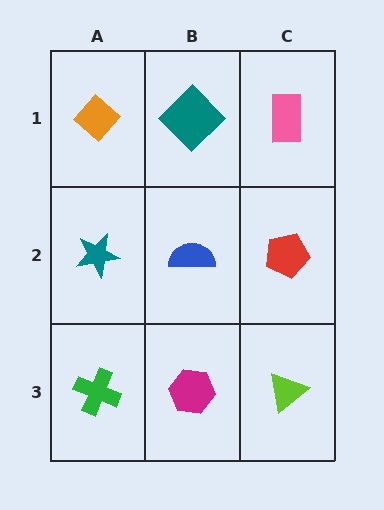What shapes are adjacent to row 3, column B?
A blue semicircle (row 2, column B), a green cross (row 3, column A), a lime triangle (row 3, column C).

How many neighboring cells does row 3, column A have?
2.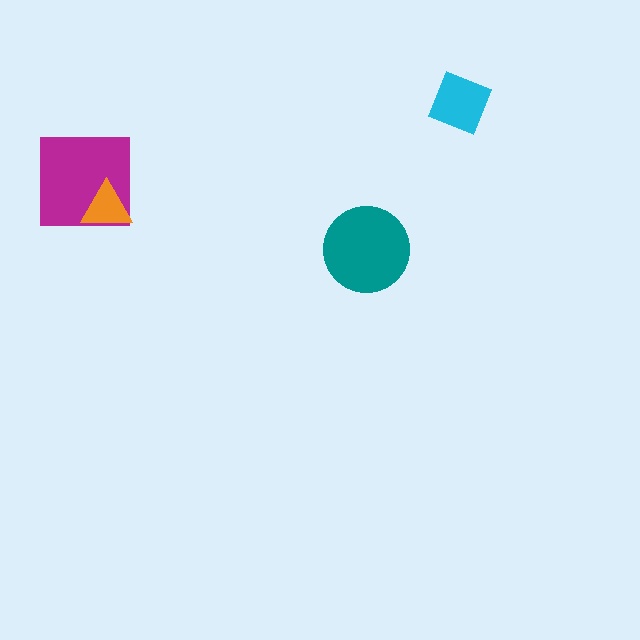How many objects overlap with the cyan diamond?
0 objects overlap with the cyan diamond.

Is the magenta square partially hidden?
Yes, it is partially covered by another shape.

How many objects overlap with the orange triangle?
1 object overlaps with the orange triangle.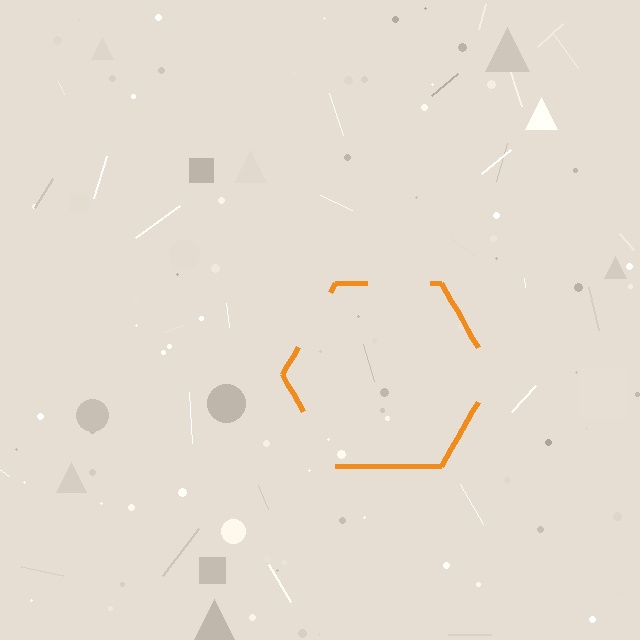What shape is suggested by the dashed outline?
The dashed outline suggests a hexagon.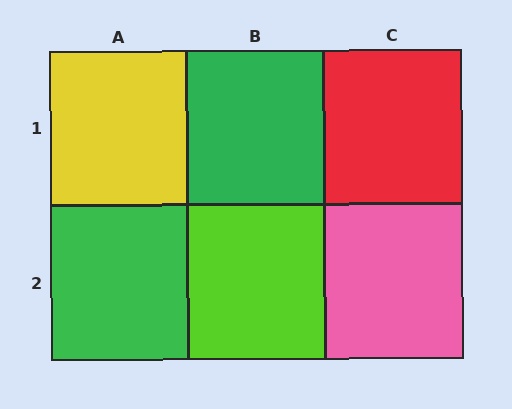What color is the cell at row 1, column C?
Red.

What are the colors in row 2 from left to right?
Green, lime, pink.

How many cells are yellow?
1 cell is yellow.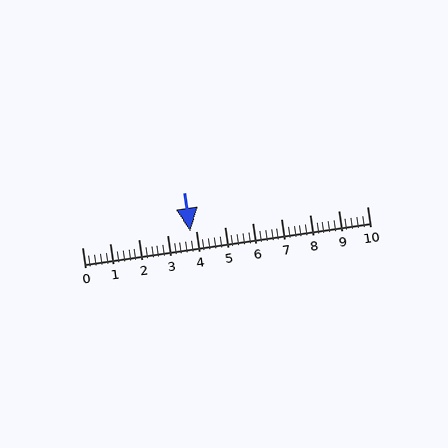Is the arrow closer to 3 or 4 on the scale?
The arrow is closer to 4.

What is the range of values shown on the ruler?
The ruler shows values from 0 to 10.